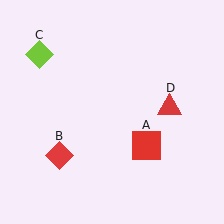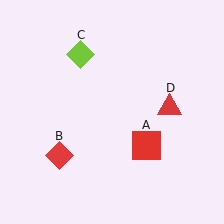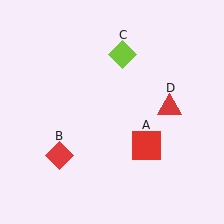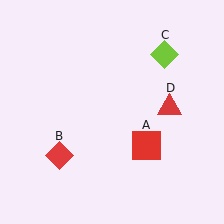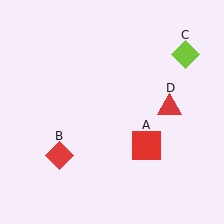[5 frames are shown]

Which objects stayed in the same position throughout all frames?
Red square (object A) and red diamond (object B) and red triangle (object D) remained stationary.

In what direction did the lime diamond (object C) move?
The lime diamond (object C) moved right.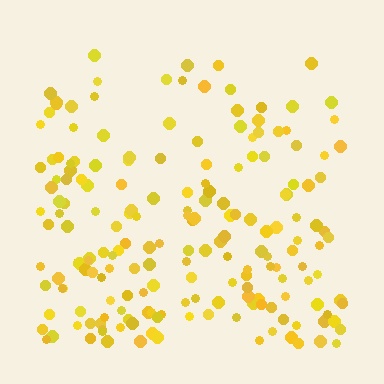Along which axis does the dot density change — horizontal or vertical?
Vertical.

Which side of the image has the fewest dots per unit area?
The top.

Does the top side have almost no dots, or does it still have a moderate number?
Still a moderate number, just noticeably fewer than the bottom.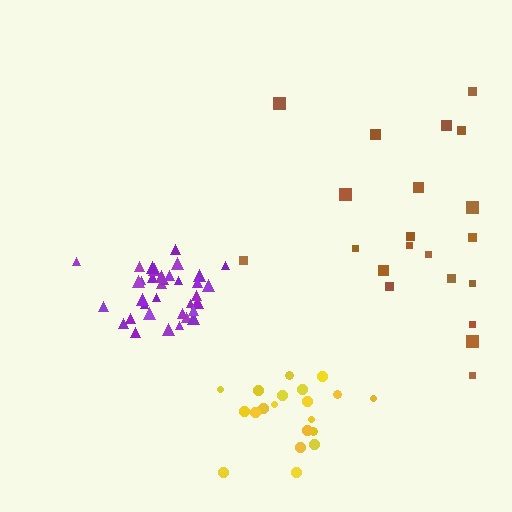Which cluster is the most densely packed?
Purple.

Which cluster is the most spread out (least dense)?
Brown.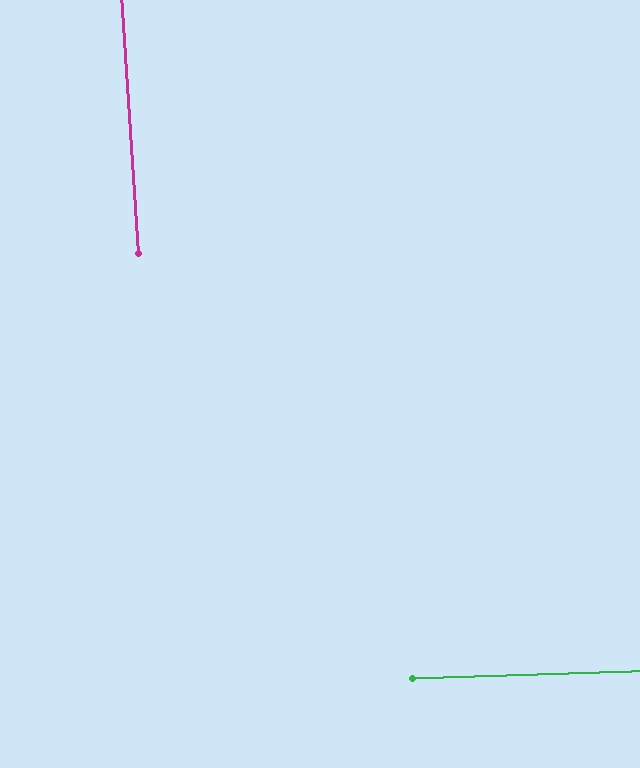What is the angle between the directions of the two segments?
Approximately 88 degrees.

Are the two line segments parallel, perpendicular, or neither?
Perpendicular — they meet at approximately 88°.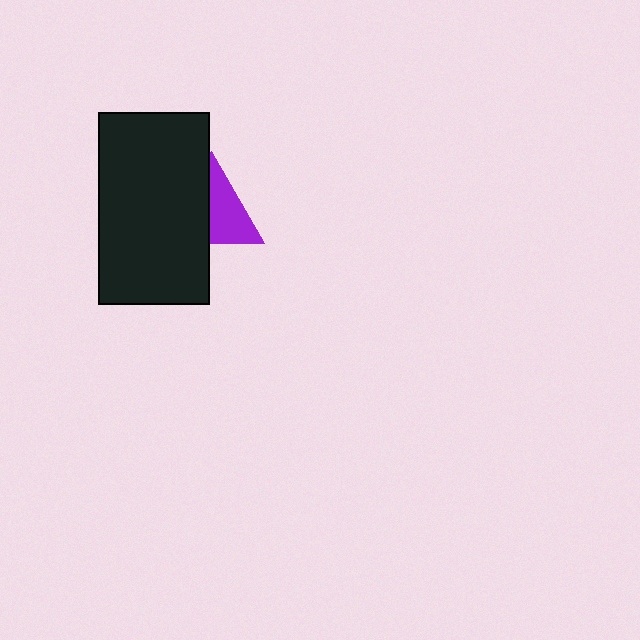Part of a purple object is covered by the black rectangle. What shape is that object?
It is a triangle.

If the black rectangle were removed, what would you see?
You would see the complete purple triangle.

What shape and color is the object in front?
The object in front is a black rectangle.